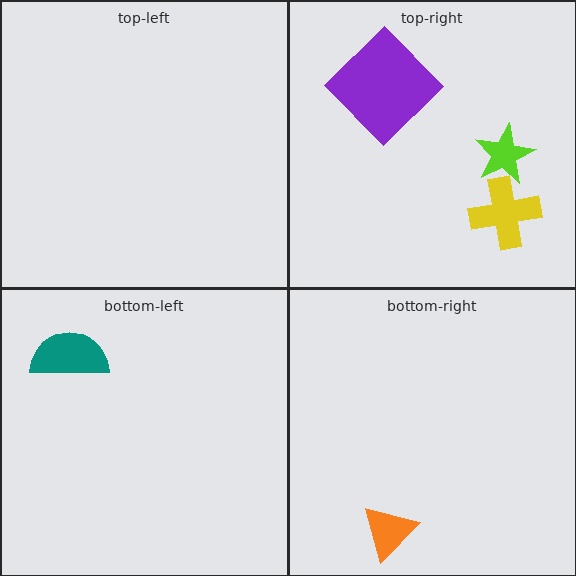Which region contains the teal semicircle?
The bottom-left region.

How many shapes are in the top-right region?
3.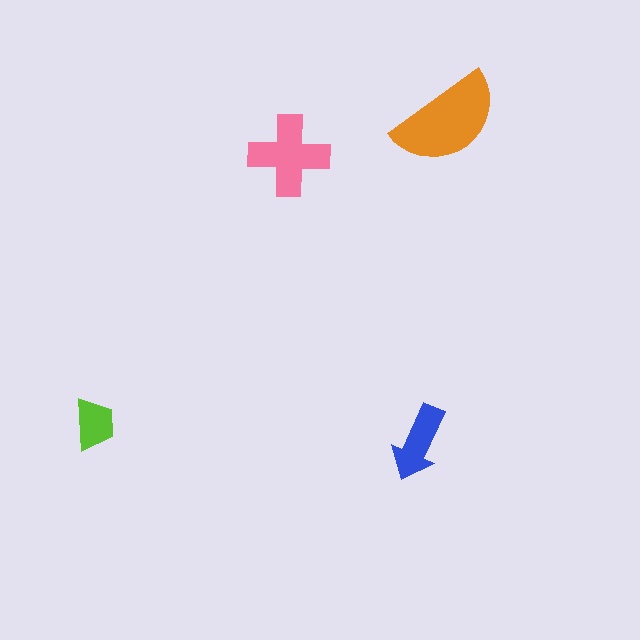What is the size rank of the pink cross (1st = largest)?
2nd.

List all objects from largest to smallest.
The orange semicircle, the pink cross, the blue arrow, the lime trapezoid.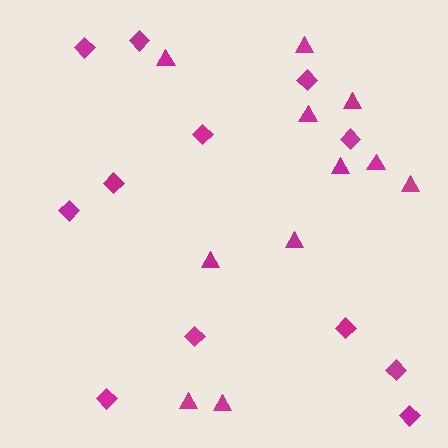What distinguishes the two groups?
There are 2 groups: one group of diamonds (12) and one group of triangles (11).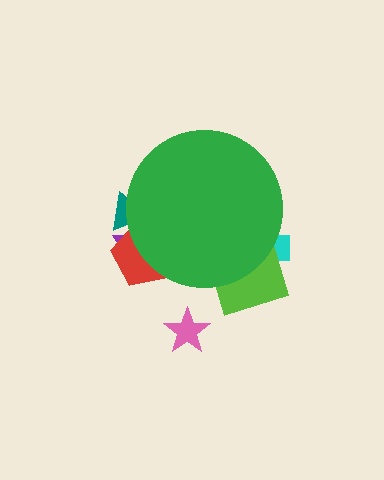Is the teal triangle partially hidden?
Yes, the teal triangle is partially hidden behind the green circle.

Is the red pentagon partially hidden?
Yes, the red pentagon is partially hidden behind the green circle.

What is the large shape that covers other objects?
A green circle.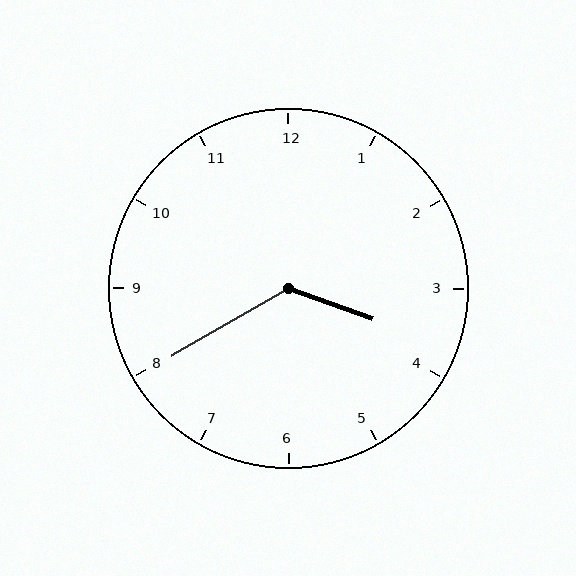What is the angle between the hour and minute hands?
Approximately 130 degrees.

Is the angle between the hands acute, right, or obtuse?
It is obtuse.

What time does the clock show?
3:40.